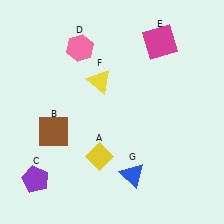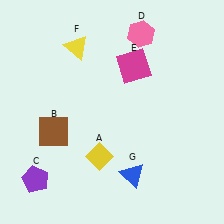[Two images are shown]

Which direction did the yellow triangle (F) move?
The yellow triangle (F) moved up.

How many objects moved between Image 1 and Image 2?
3 objects moved between the two images.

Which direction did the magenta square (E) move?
The magenta square (E) moved left.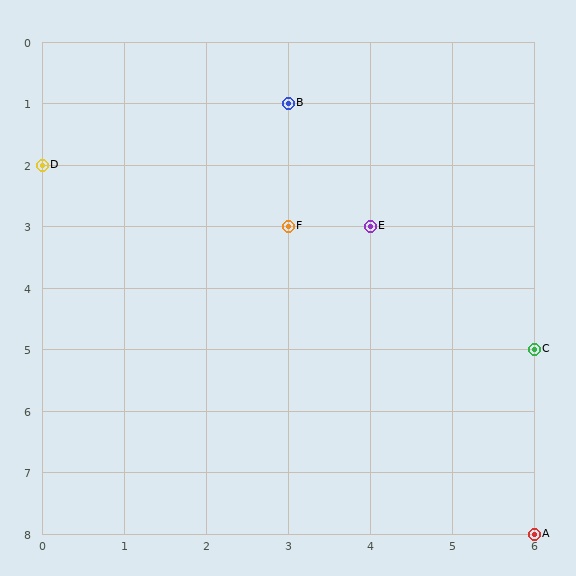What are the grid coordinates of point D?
Point D is at grid coordinates (0, 2).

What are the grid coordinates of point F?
Point F is at grid coordinates (3, 3).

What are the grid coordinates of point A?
Point A is at grid coordinates (6, 8).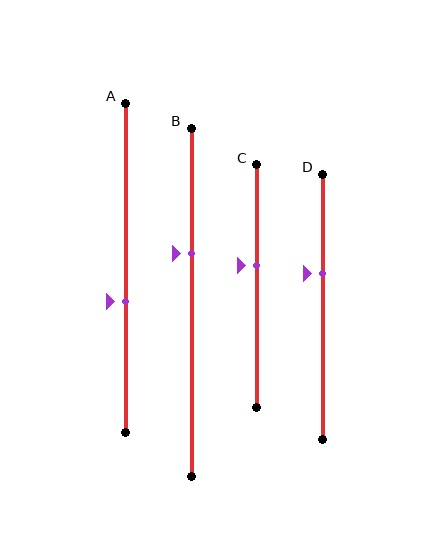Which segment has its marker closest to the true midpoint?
Segment C has its marker closest to the true midpoint.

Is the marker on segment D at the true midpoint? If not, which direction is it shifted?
No, the marker on segment D is shifted upward by about 12% of the segment length.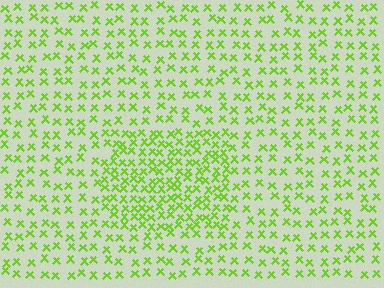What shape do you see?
I see a rectangle.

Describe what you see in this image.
The image contains small lime elements arranged at two different densities. A rectangle-shaped region is visible where the elements are more densely packed than the surrounding area.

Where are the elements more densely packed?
The elements are more densely packed inside the rectangle boundary.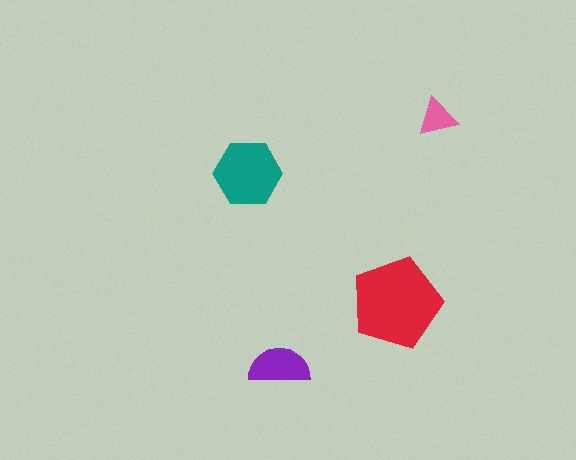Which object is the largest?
The red pentagon.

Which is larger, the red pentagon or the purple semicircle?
The red pentagon.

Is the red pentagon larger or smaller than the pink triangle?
Larger.